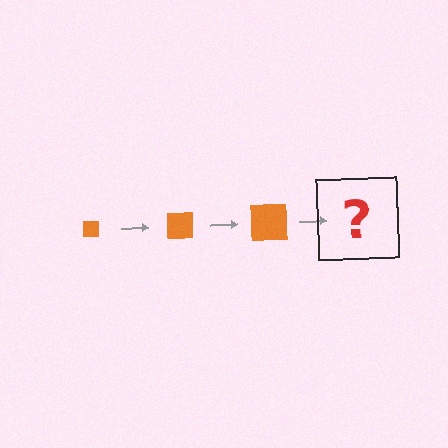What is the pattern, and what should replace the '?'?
The pattern is that the square gets progressively larger each step. The '?' should be an orange square, larger than the previous one.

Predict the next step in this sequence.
The next step is an orange square, larger than the previous one.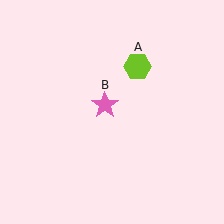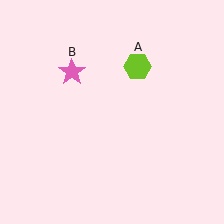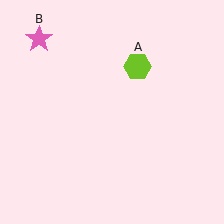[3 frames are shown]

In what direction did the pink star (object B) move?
The pink star (object B) moved up and to the left.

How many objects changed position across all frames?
1 object changed position: pink star (object B).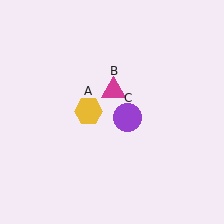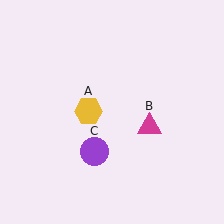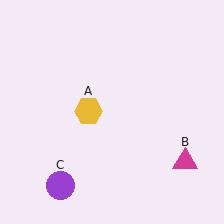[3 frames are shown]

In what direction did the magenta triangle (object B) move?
The magenta triangle (object B) moved down and to the right.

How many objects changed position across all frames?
2 objects changed position: magenta triangle (object B), purple circle (object C).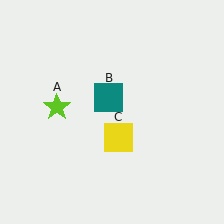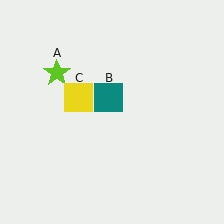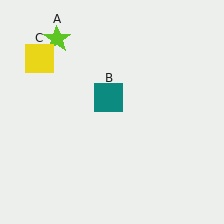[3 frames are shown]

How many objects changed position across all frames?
2 objects changed position: lime star (object A), yellow square (object C).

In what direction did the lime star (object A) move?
The lime star (object A) moved up.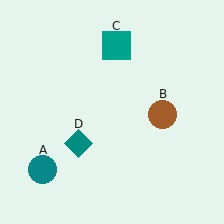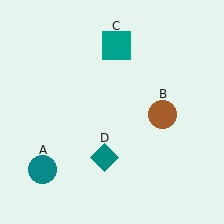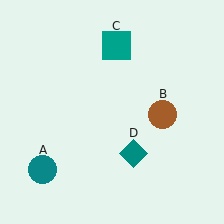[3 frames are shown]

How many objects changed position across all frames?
1 object changed position: teal diamond (object D).